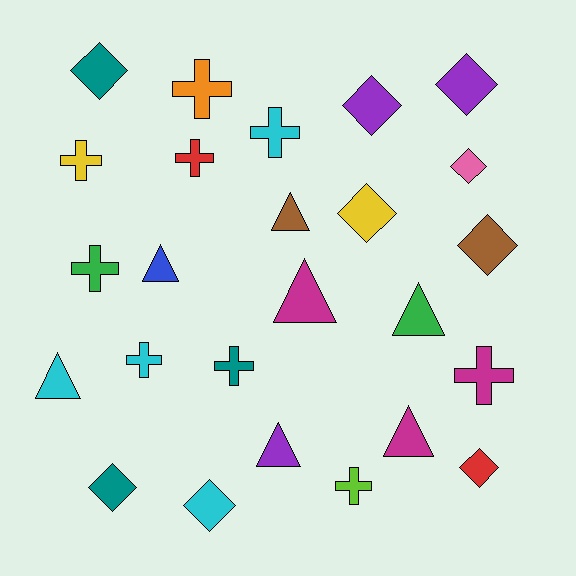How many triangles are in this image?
There are 7 triangles.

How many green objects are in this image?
There are 2 green objects.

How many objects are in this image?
There are 25 objects.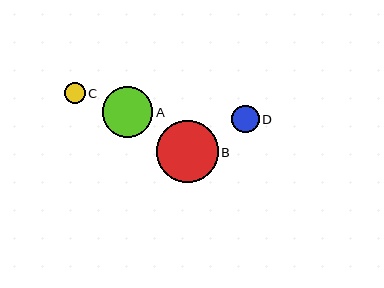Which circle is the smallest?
Circle C is the smallest with a size of approximately 20 pixels.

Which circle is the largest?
Circle B is the largest with a size of approximately 62 pixels.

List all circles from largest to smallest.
From largest to smallest: B, A, D, C.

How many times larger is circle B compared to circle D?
Circle B is approximately 2.2 times the size of circle D.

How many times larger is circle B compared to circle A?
Circle B is approximately 1.2 times the size of circle A.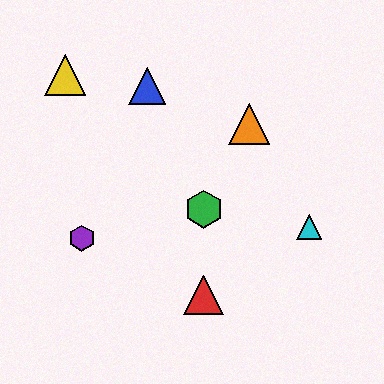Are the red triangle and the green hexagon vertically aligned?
Yes, both are at x≈204.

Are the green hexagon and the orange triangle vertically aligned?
No, the green hexagon is at x≈204 and the orange triangle is at x≈249.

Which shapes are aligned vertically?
The red triangle, the green hexagon are aligned vertically.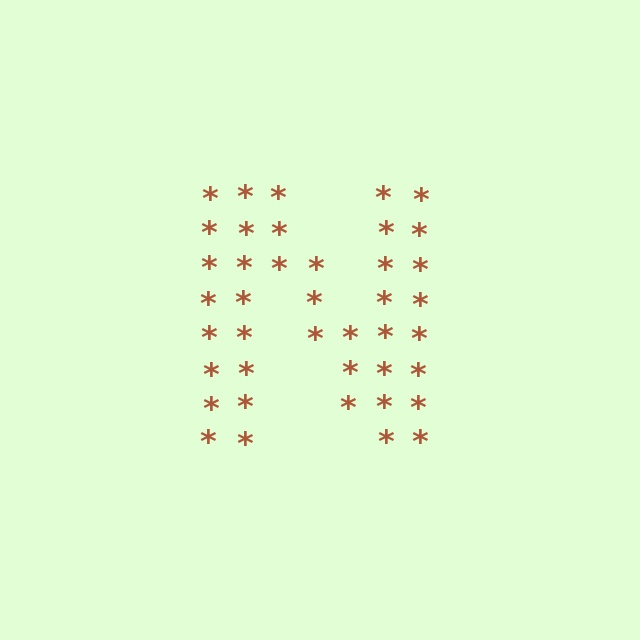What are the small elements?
The small elements are asterisks.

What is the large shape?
The large shape is the letter N.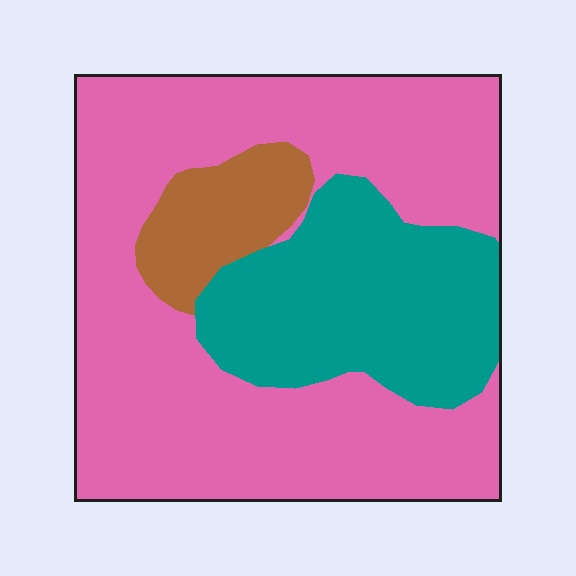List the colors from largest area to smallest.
From largest to smallest: pink, teal, brown.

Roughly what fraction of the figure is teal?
Teal covers about 25% of the figure.